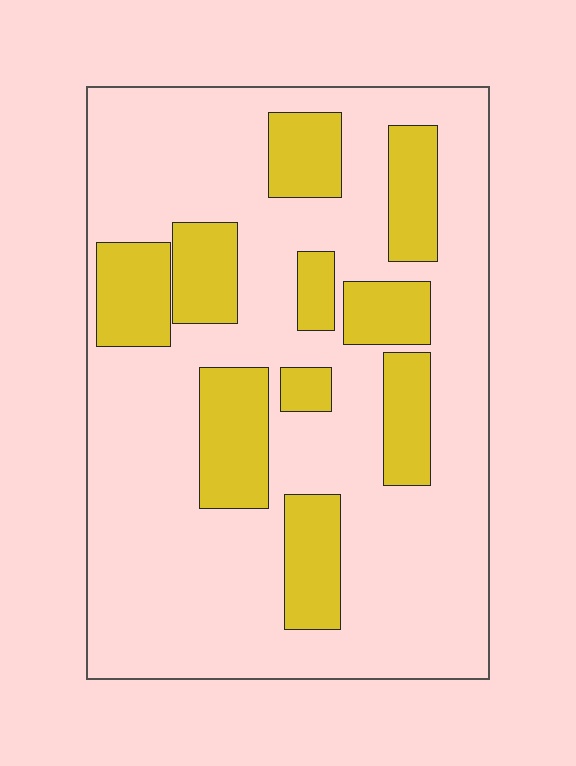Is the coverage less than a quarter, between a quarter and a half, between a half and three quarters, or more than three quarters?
Between a quarter and a half.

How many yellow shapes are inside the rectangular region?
10.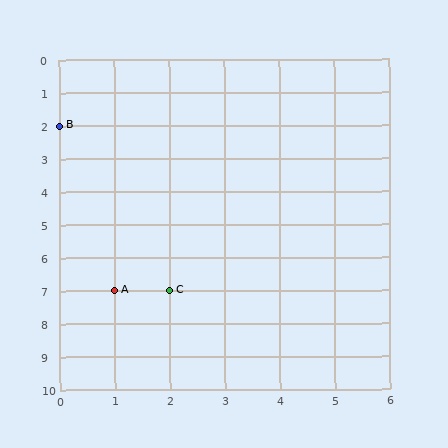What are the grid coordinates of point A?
Point A is at grid coordinates (1, 7).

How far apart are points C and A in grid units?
Points C and A are 1 column apart.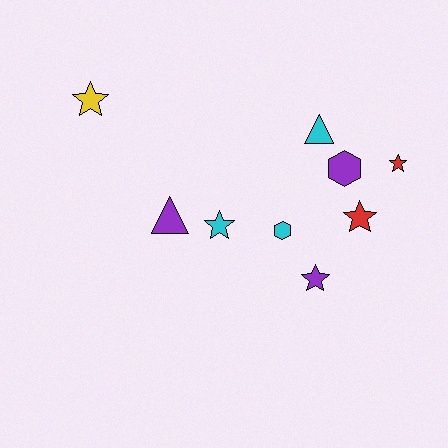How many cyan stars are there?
There is 1 cyan star.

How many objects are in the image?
There are 9 objects.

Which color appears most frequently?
Cyan, with 3 objects.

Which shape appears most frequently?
Star, with 5 objects.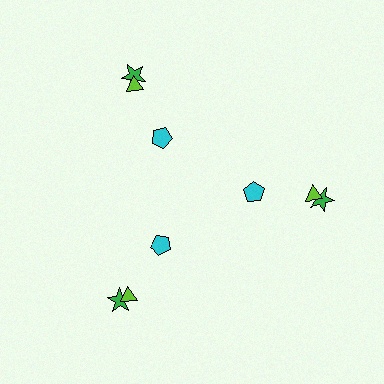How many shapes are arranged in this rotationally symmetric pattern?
There are 9 shapes, arranged in 3 groups of 3.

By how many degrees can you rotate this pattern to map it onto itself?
The pattern maps onto itself every 120 degrees of rotation.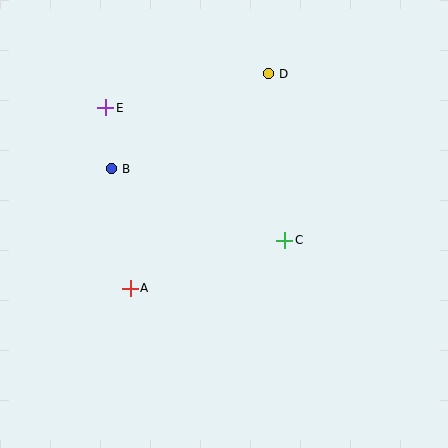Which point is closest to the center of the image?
Point C at (285, 240) is closest to the center.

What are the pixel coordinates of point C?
Point C is at (285, 240).